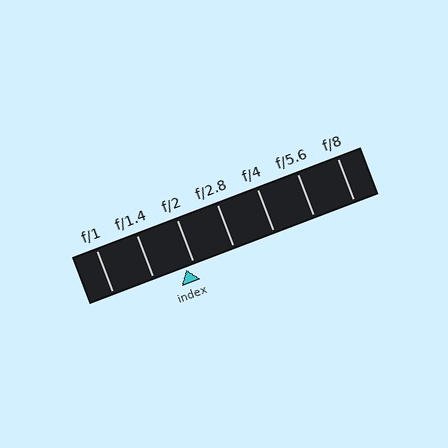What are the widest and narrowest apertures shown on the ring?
The widest aperture shown is f/1 and the narrowest is f/8.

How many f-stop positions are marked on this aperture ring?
There are 7 f-stop positions marked.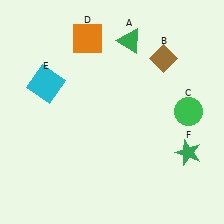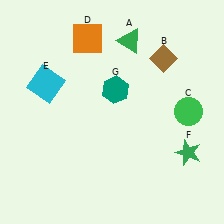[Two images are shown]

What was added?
A teal hexagon (G) was added in Image 2.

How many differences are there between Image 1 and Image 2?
There is 1 difference between the two images.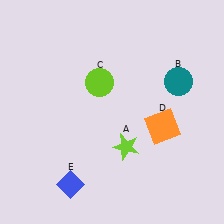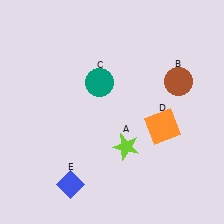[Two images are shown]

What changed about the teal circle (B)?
In Image 1, B is teal. In Image 2, it changed to brown.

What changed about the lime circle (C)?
In Image 1, C is lime. In Image 2, it changed to teal.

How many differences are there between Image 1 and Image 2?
There are 2 differences between the two images.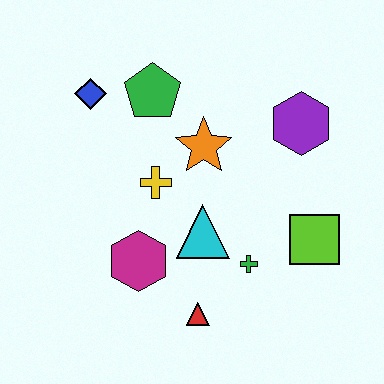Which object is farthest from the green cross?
The blue diamond is farthest from the green cross.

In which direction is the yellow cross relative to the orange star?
The yellow cross is to the left of the orange star.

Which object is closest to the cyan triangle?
The green cross is closest to the cyan triangle.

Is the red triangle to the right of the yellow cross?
Yes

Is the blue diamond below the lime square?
No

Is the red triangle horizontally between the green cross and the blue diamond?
Yes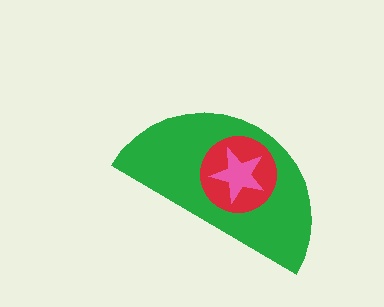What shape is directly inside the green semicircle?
The red circle.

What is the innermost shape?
The pink star.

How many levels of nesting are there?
3.